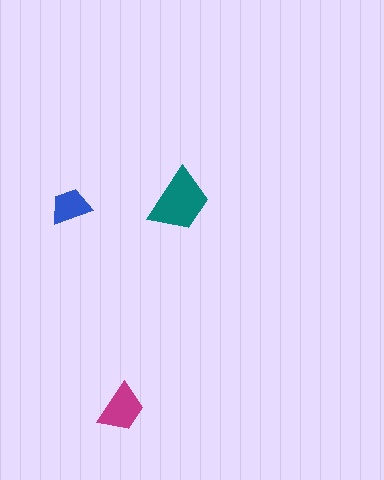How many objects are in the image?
There are 3 objects in the image.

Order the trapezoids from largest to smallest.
the teal one, the magenta one, the blue one.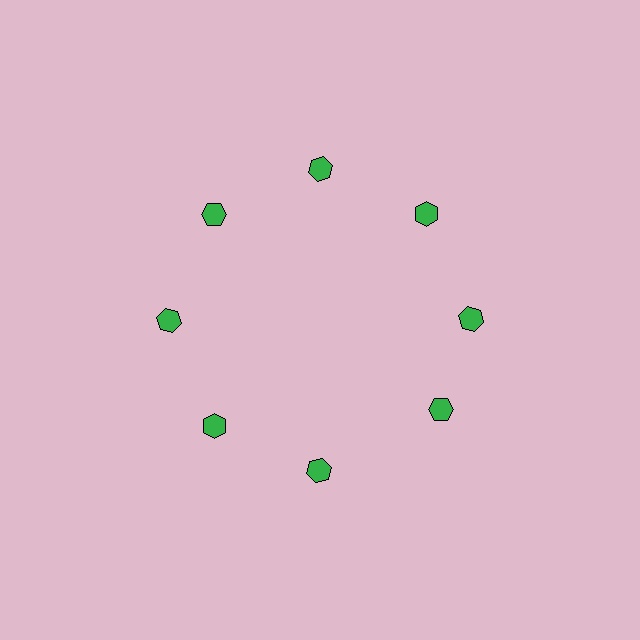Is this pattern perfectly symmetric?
No. The 8 green hexagons are arranged in a ring, but one element near the 4 o'clock position is rotated out of alignment along the ring, breaking the 8-fold rotational symmetry.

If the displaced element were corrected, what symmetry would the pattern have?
It would have 8-fold rotational symmetry — the pattern would map onto itself every 45 degrees.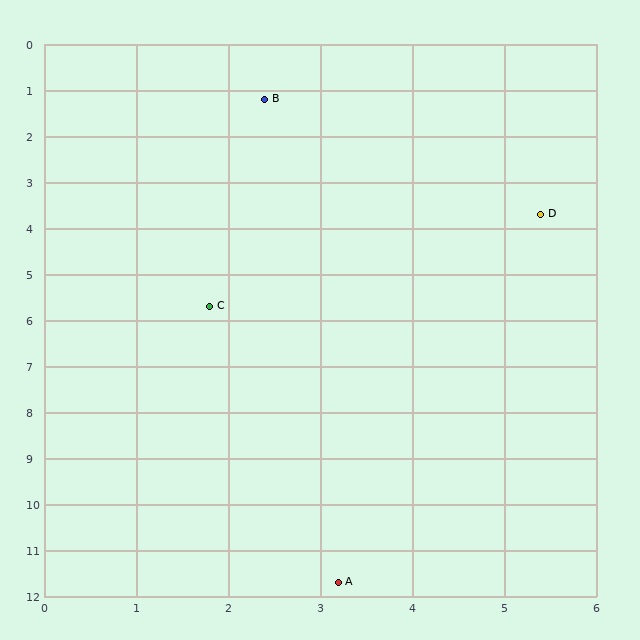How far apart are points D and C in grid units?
Points D and C are about 4.1 grid units apart.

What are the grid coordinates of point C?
Point C is at approximately (1.8, 5.7).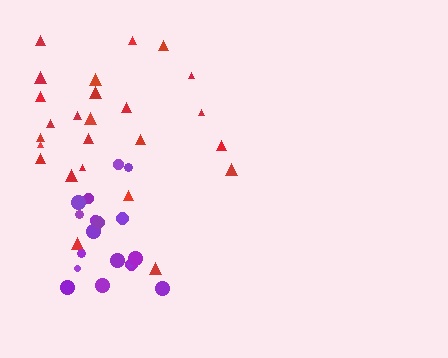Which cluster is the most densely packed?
Purple.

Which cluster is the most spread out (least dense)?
Red.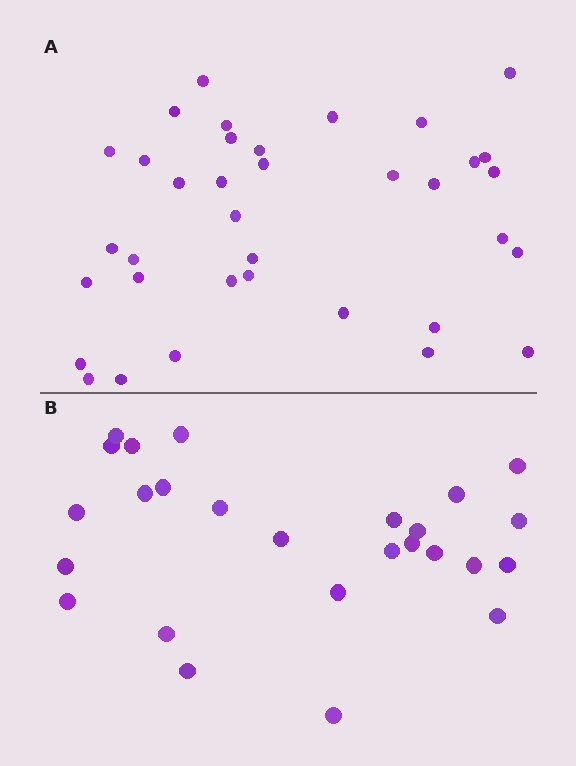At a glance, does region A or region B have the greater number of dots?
Region A (the top region) has more dots.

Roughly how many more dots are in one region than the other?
Region A has roughly 10 or so more dots than region B.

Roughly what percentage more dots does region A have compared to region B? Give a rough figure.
About 40% more.